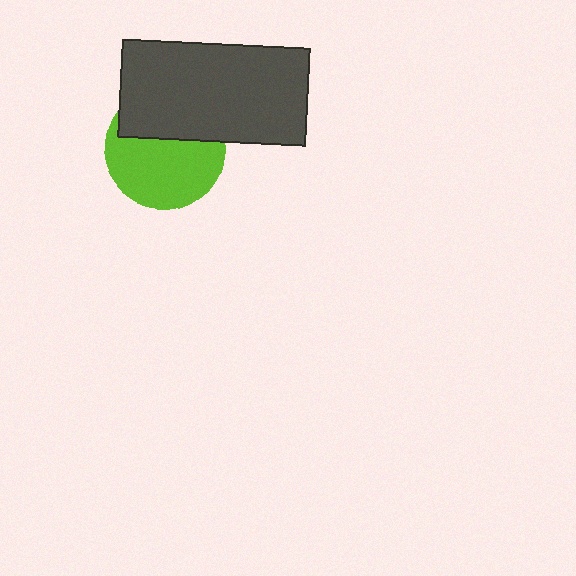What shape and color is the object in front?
The object in front is a dark gray rectangle.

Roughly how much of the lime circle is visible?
About half of it is visible (roughly 62%).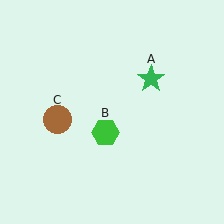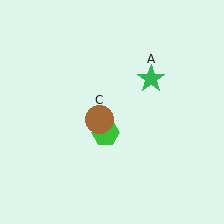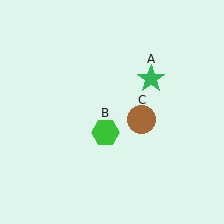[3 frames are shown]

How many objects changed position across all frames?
1 object changed position: brown circle (object C).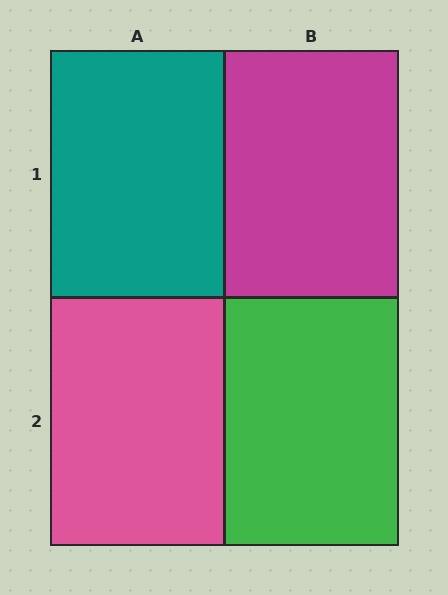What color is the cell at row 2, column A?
Pink.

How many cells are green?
1 cell is green.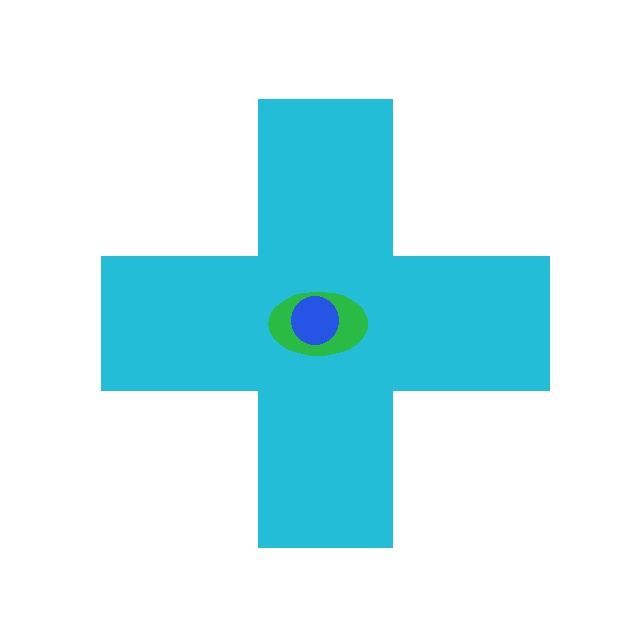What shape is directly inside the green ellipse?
The blue circle.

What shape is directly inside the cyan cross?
The green ellipse.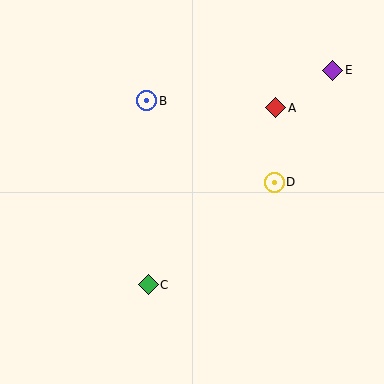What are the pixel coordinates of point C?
Point C is at (148, 285).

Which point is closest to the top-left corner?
Point B is closest to the top-left corner.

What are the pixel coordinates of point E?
Point E is at (333, 70).